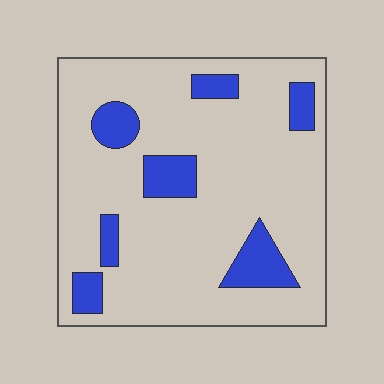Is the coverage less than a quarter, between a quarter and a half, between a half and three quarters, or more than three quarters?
Less than a quarter.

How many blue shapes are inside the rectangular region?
7.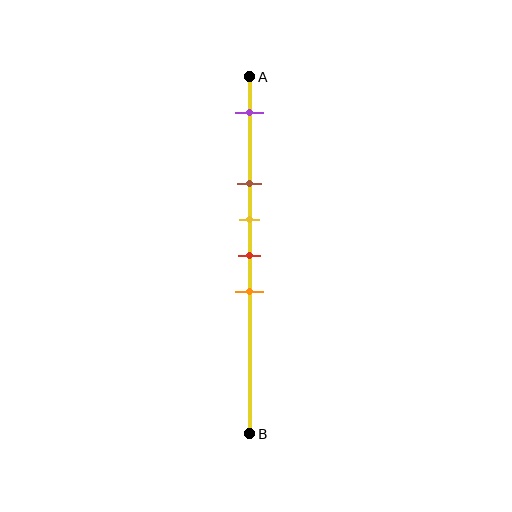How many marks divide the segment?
There are 5 marks dividing the segment.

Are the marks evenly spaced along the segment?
No, the marks are not evenly spaced.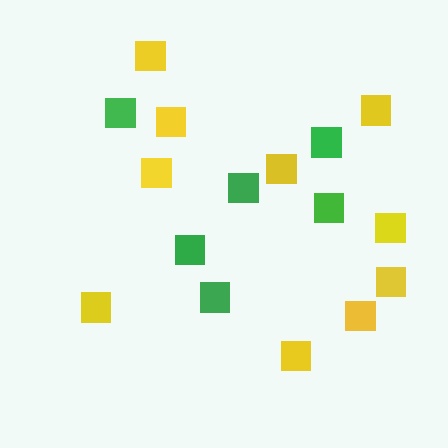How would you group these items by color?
There are 2 groups: one group of green squares (6) and one group of yellow squares (10).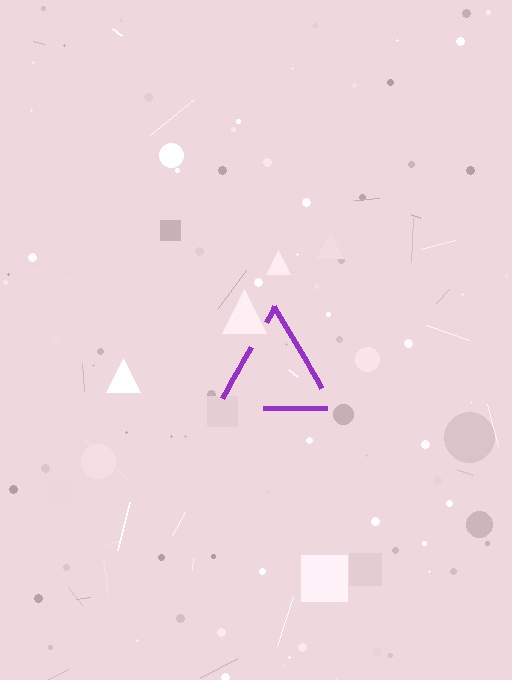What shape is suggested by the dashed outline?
The dashed outline suggests a triangle.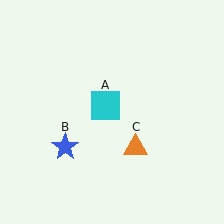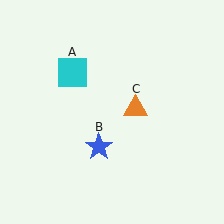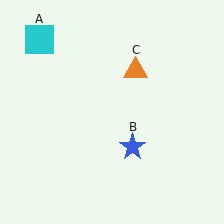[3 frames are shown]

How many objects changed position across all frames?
3 objects changed position: cyan square (object A), blue star (object B), orange triangle (object C).